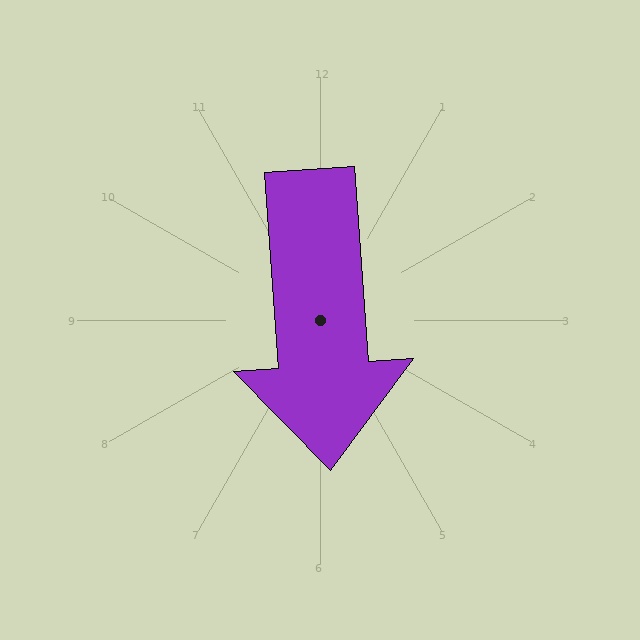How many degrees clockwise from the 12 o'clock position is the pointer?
Approximately 176 degrees.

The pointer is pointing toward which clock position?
Roughly 6 o'clock.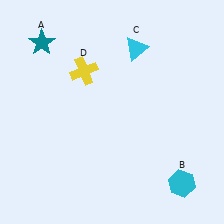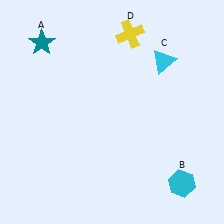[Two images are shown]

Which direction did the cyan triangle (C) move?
The cyan triangle (C) moved right.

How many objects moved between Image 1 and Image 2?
2 objects moved between the two images.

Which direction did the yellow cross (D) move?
The yellow cross (D) moved right.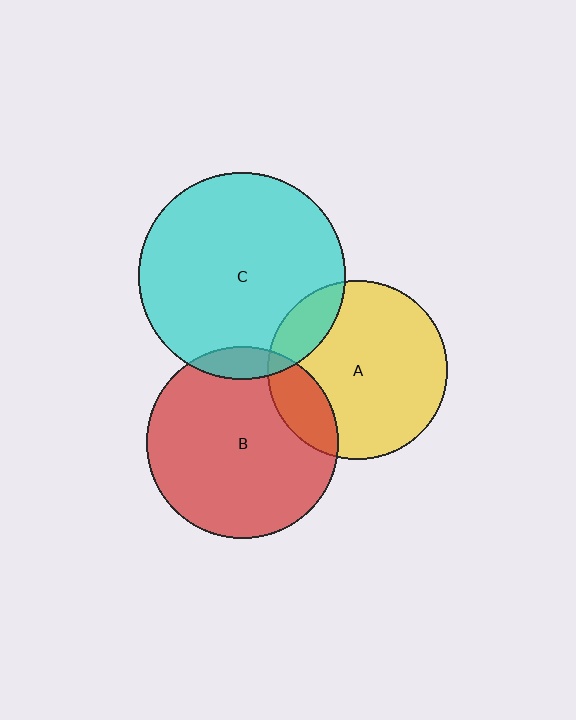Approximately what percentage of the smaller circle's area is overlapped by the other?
Approximately 15%.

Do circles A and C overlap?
Yes.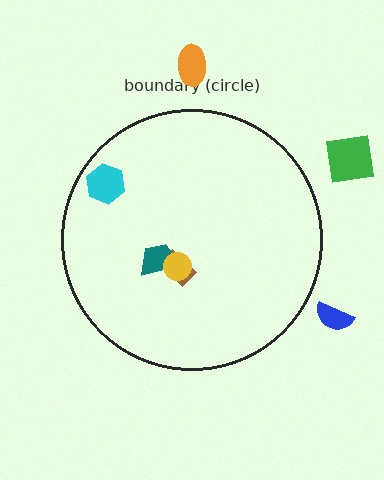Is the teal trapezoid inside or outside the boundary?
Inside.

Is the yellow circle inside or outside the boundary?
Inside.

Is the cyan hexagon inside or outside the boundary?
Inside.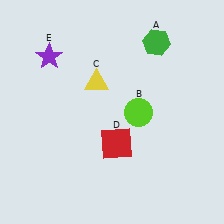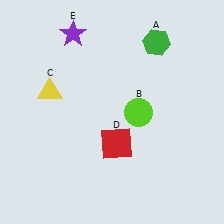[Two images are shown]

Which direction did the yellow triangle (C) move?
The yellow triangle (C) moved left.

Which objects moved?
The objects that moved are: the yellow triangle (C), the purple star (E).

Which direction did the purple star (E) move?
The purple star (E) moved right.